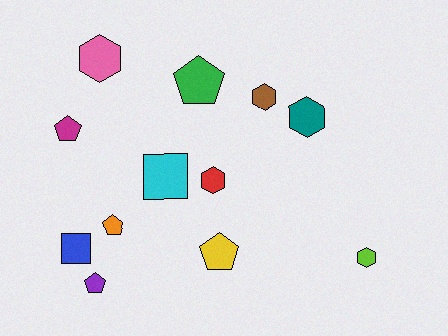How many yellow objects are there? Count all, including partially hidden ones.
There is 1 yellow object.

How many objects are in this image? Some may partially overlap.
There are 12 objects.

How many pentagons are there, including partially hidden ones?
There are 5 pentagons.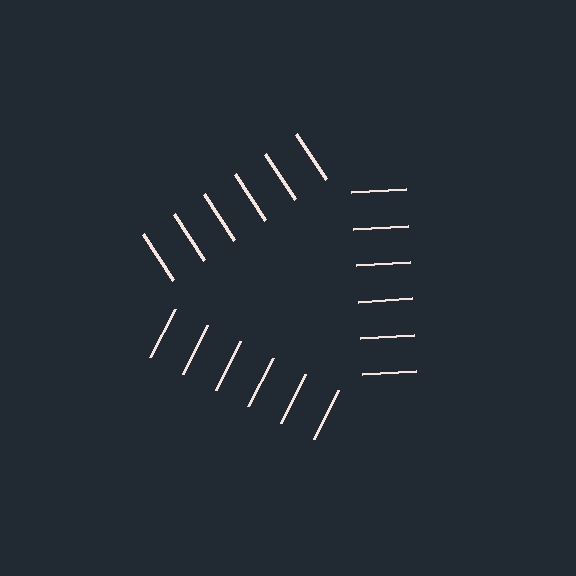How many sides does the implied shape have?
3 sides — the line-ends trace a triangle.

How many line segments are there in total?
18 — 6 along each of the 3 edges.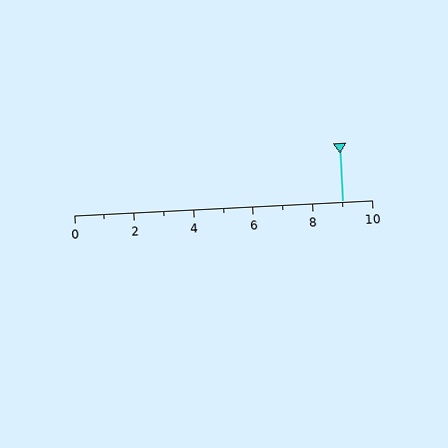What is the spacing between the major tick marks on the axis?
The major ticks are spaced 2 apart.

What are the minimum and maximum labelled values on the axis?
The axis runs from 0 to 10.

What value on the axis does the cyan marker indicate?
The marker indicates approximately 9.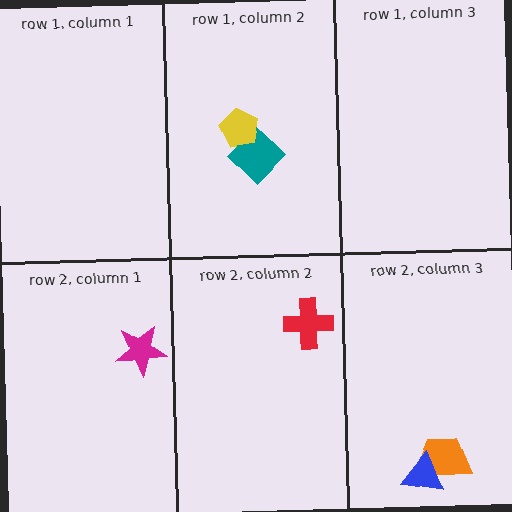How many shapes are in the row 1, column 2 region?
3.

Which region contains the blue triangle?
The row 2, column 3 region.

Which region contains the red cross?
The row 2, column 2 region.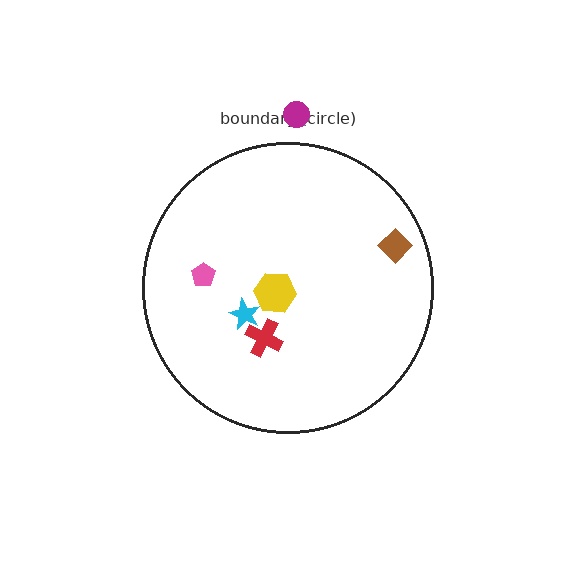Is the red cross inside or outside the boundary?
Inside.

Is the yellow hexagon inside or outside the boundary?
Inside.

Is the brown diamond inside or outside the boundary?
Inside.